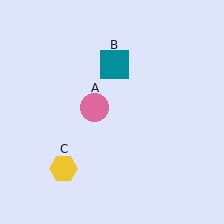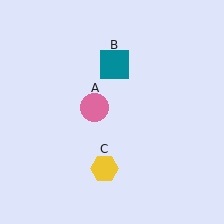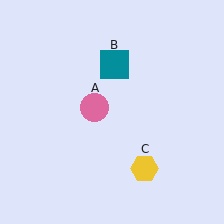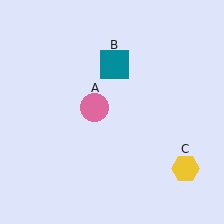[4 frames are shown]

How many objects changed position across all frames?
1 object changed position: yellow hexagon (object C).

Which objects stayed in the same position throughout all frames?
Pink circle (object A) and teal square (object B) remained stationary.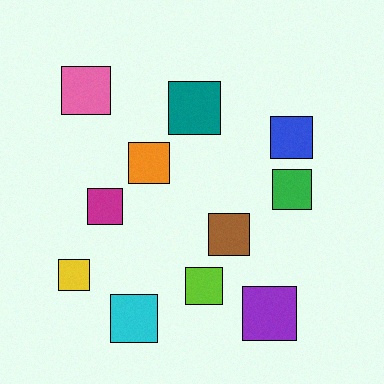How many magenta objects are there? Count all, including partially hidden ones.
There is 1 magenta object.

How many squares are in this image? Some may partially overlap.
There are 11 squares.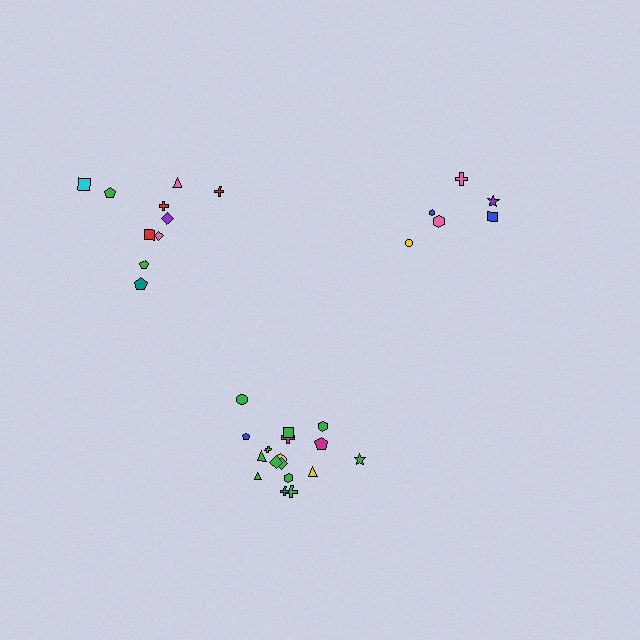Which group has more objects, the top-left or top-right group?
The top-left group.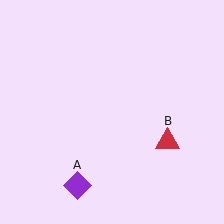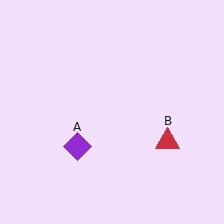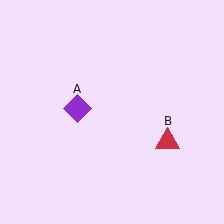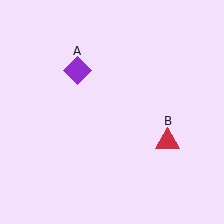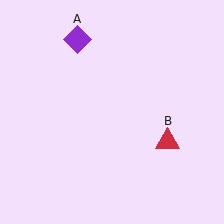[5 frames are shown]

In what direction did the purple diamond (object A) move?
The purple diamond (object A) moved up.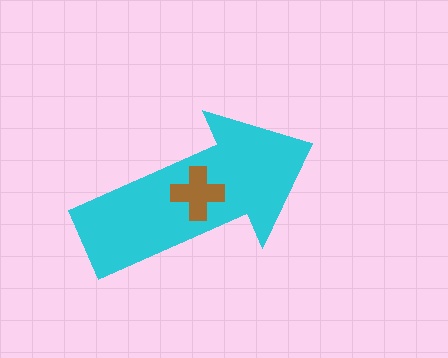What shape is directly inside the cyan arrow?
The brown cross.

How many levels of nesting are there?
2.